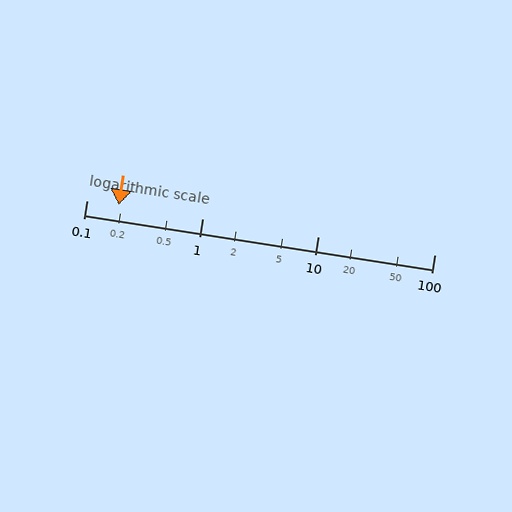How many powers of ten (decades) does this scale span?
The scale spans 3 decades, from 0.1 to 100.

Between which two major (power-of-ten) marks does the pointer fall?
The pointer is between 0.1 and 1.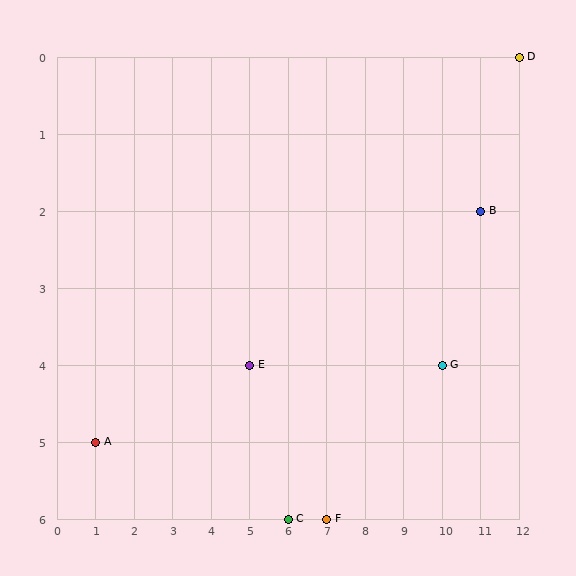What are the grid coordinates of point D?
Point D is at grid coordinates (12, 0).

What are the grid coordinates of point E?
Point E is at grid coordinates (5, 4).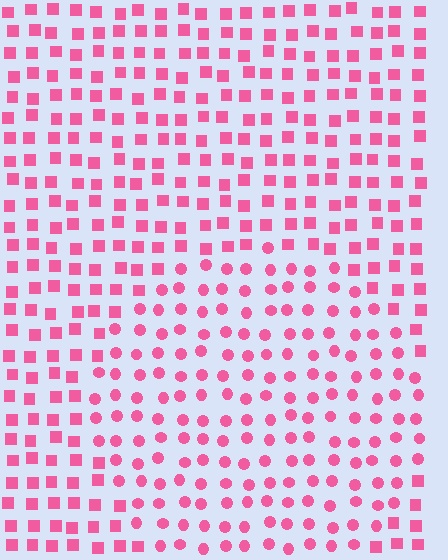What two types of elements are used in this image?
The image uses circles inside the circle region and squares outside it.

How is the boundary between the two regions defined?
The boundary is defined by a change in element shape: circles inside vs. squares outside. All elements share the same color and spacing.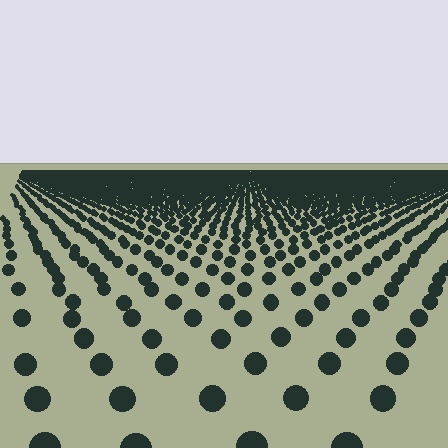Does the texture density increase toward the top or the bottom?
Density increases toward the top.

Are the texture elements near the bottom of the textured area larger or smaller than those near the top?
Larger. Near the bottom, elements are closer to the viewer and appear at a bigger on-screen size.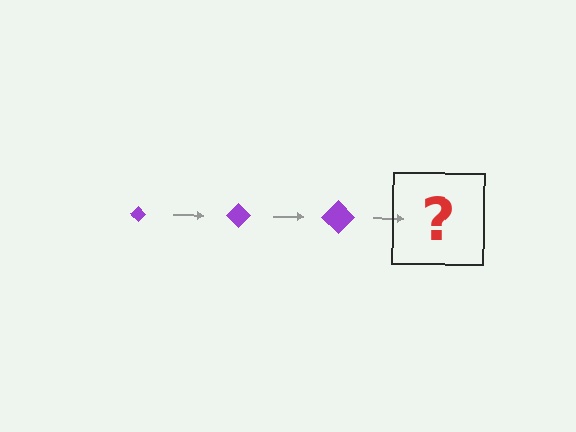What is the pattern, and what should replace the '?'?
The pattern is that the diamond gets progressively larger each step. The '?' should be a purple diamond, larger than the previous one.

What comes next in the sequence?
The next element should be a purple diamond, larger than the previous one.